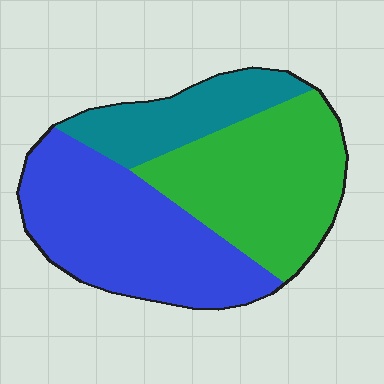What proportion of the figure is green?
Green covers around 40% of the figure.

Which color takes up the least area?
Teal, at roughly 20%.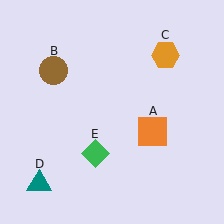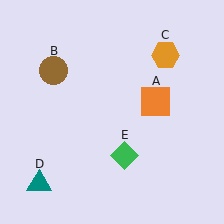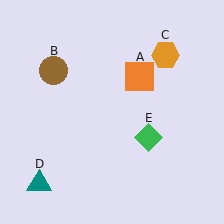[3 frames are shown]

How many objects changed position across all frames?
2 objects changed position: orange square (object A), green diamond (object E).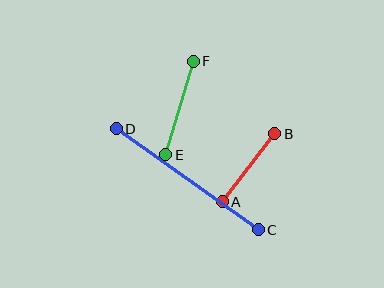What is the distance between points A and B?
The distance is approximately 86 pixels.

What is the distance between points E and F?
The distance is approximately 98 pixels.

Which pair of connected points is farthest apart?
Points C and D are farthest apart.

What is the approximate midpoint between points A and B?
The midpoint is at approximately (248, 168) pixels.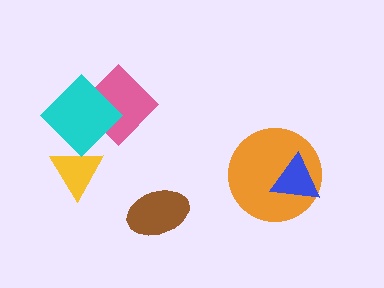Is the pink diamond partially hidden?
Yes, it is partially covered by another shape.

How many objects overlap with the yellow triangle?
1 object overlaps with the yellow triangle.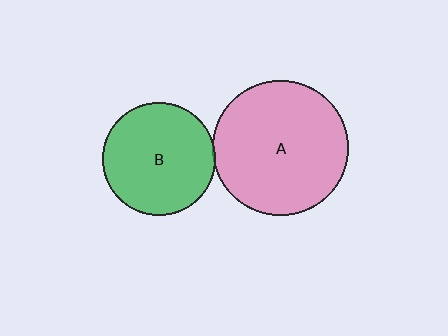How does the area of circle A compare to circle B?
Approximately 1.4 times.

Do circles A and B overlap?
Yes.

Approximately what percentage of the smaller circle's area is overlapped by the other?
Approximately 5%.